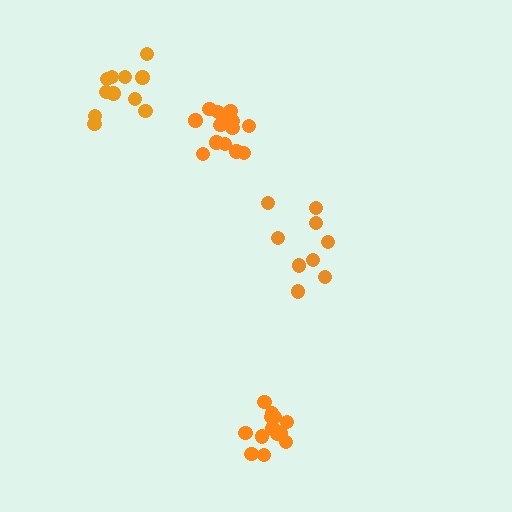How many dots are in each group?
Group 1: 14 dots, Group 2: 15 dots, Group 3: 11 dots, Group 4: 9 dots (49 total).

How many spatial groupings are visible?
There are 4 spatial groupings.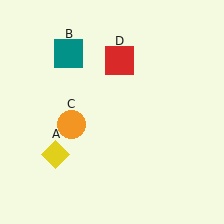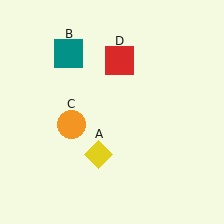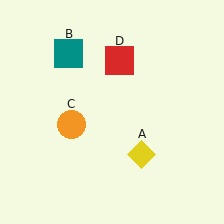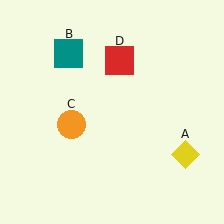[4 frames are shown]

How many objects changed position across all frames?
1 object changed position: yellow diamond (object A).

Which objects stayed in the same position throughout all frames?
Teal square (object B) and orange circle (object C) and red square (object D) remained stationary.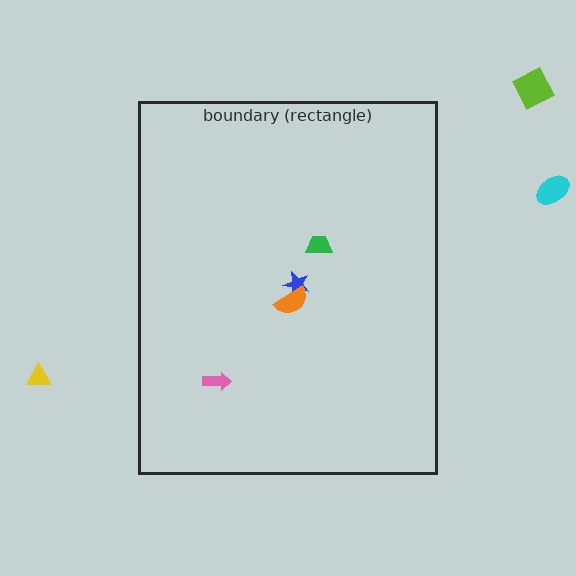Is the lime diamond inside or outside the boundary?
Outside.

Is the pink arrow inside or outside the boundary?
Inside.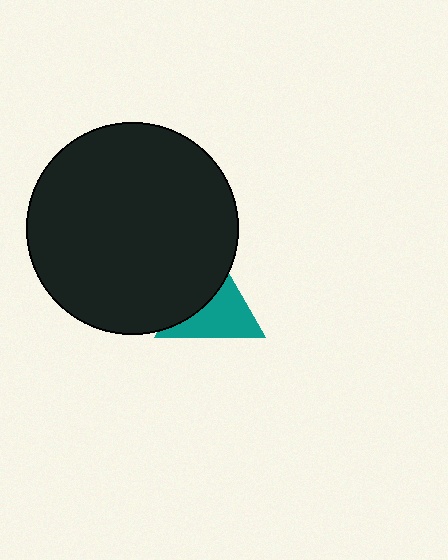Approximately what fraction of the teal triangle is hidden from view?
Roughly 44% of the teal triangle is hidden behind the black circle.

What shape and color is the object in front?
The object in front is a black circle.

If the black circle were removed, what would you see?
You would see the complete teal triangle.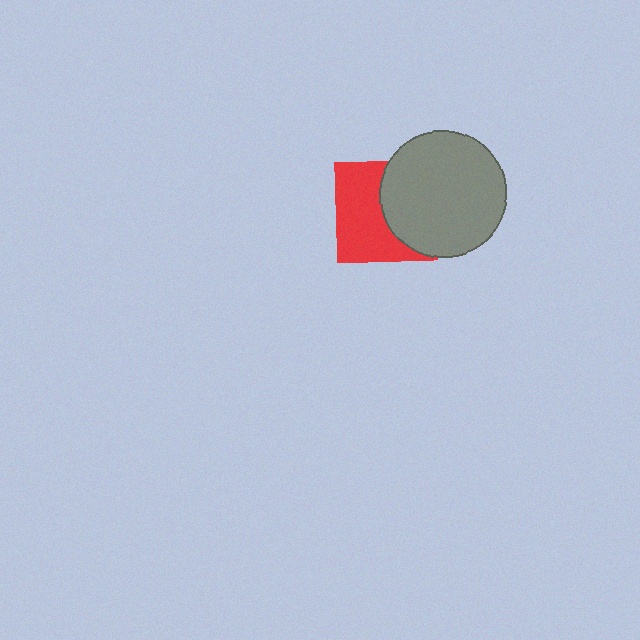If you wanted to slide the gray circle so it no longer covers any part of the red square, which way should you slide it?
Slide it right — that is the most direct way to separate the two shapes.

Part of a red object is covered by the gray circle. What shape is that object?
It is a square.